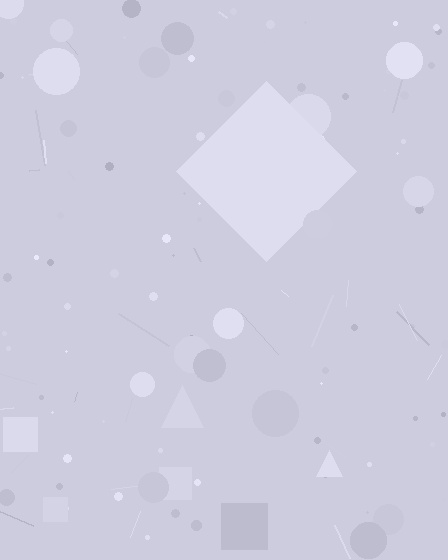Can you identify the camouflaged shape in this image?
The camouflaged shape is a diamond.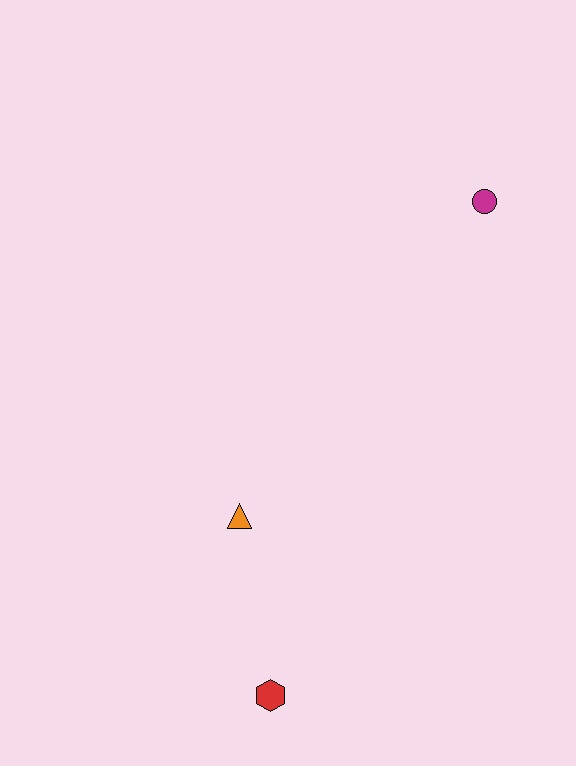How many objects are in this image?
There are 3 objects.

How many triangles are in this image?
There is 1 triangle.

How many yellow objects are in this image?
There are no yellow objects.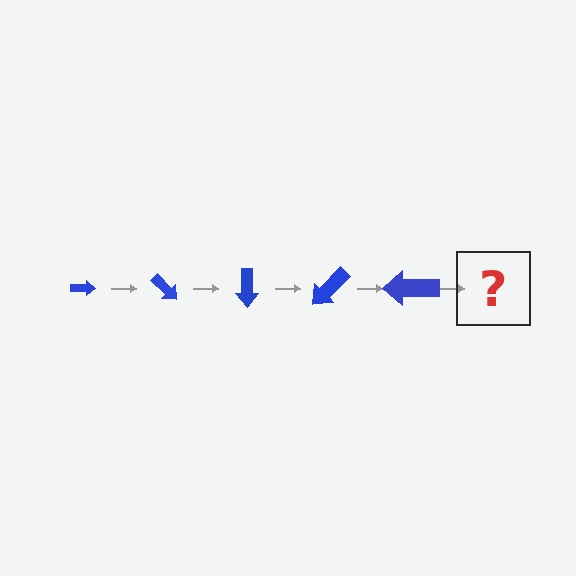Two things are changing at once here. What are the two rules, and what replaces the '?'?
The two rules are that the arrow grows larger each step and it rotates 45 degrees each step. The '?' should be an arrow, larger than the previous one and rotated 225 degrees from the start.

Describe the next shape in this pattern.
It should be an arrow, larger than the previous one and rotated 225 degrees from the start.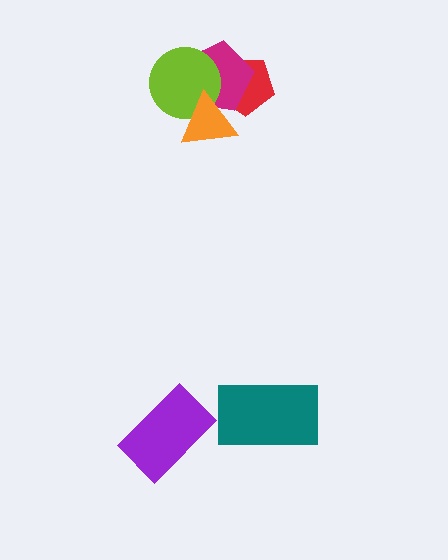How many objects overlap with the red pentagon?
2 objects overlap with the red pentagon.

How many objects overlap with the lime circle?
2 objects overlap with the lime circle.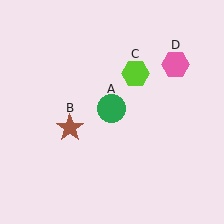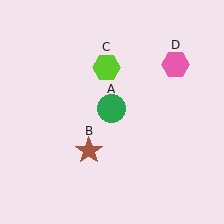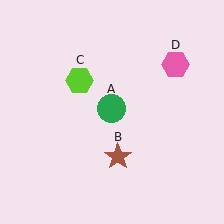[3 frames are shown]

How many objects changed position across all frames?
2 objects changed position: brown star (object B), lime hexagon (object C).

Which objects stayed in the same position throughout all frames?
Green circle (object A) and pink hexagon (object D) remained stationary.